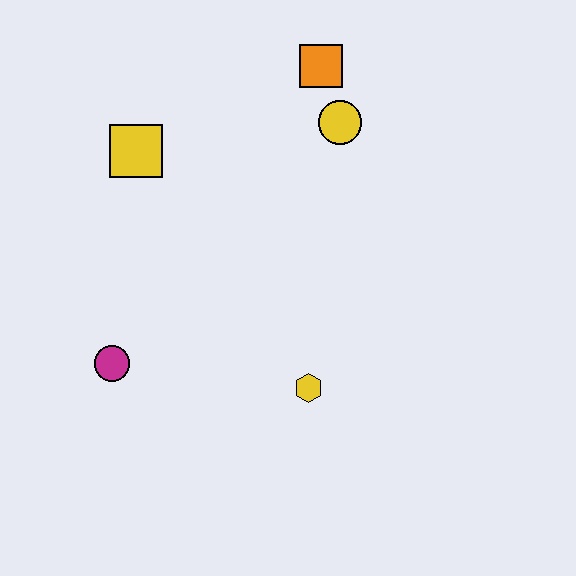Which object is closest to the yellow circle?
The orange square is closest to the yellow circle.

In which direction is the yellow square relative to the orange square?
The yellow square is to the left of the orange square.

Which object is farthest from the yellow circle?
The magenta circle is farthest from the yellow circle.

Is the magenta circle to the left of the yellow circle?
Yes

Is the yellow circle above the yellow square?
Yes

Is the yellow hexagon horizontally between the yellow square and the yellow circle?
Yes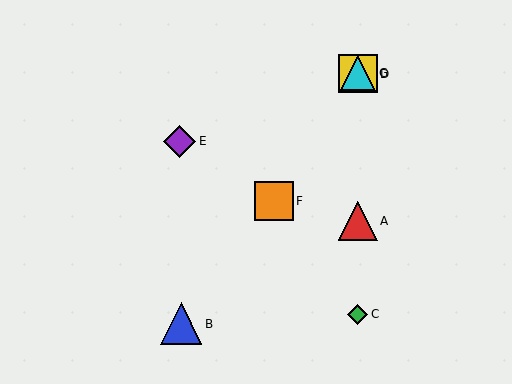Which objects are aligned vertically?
Objects A, C, D, G are aligned vertically.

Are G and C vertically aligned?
Yes, both are at x≈358.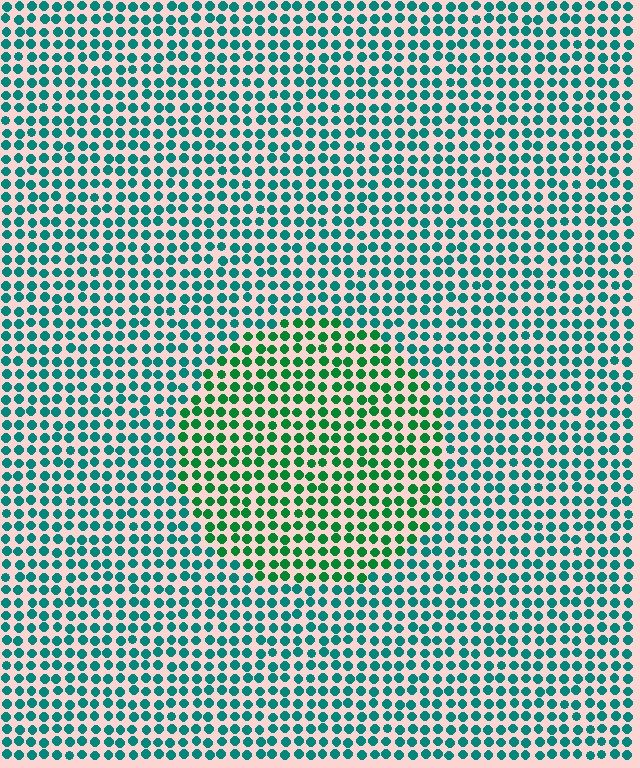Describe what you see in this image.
The image is filled with small teal elements in a uniform arrangement. A circle-shaped region is visible where the elements are tinted to a slightly different hue, forming a subtle color boundary.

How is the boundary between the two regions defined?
The boundary is defined purely by a slight shift in hue (about 35 degrees). Spacing, size, and orientation are identical on both sides.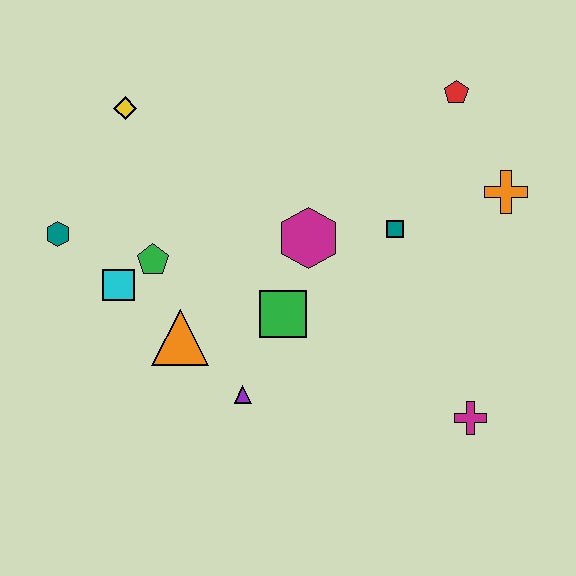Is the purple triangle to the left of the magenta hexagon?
Yes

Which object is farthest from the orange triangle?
The red pentagon is farthest from the orange triangle.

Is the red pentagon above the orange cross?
Yes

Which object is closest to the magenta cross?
The teal square is closest to the magenta cross.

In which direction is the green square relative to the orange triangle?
The green square is to the right of the orange triangle.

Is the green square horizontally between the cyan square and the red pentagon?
Yes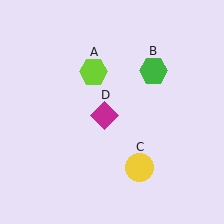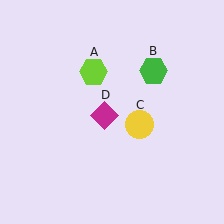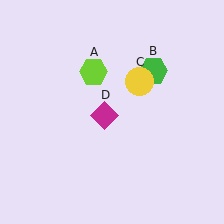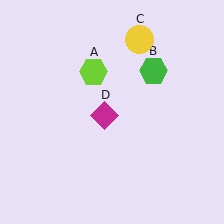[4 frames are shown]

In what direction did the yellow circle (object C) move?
The yellow circle (object C) moved up.